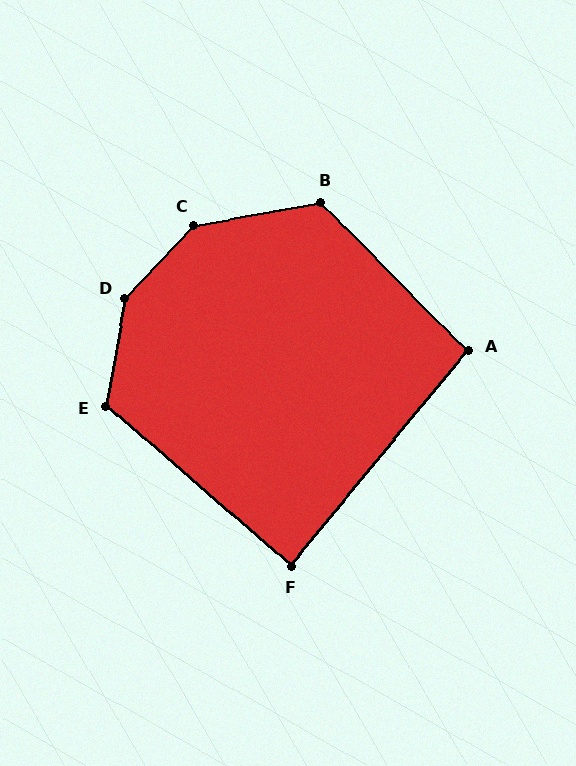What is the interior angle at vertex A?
Approximately 96 degrees (obtuse).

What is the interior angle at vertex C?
Approximately 143 degrees (obtuse).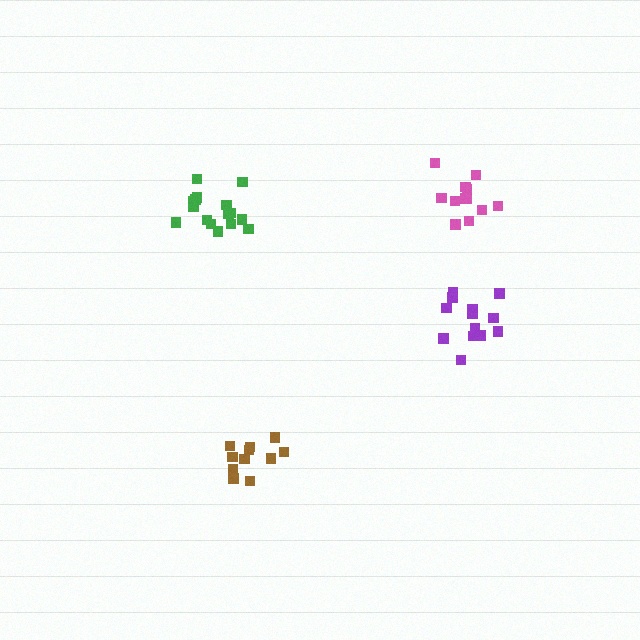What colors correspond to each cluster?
The clusters are colored: purple, pink, brown, green.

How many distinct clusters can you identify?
There are 4 distinct clusters.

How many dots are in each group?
Group 1: 13 dots, Group 2: 12 dots, Group 3: 11 dots, Group 4: 16 dots (52 total).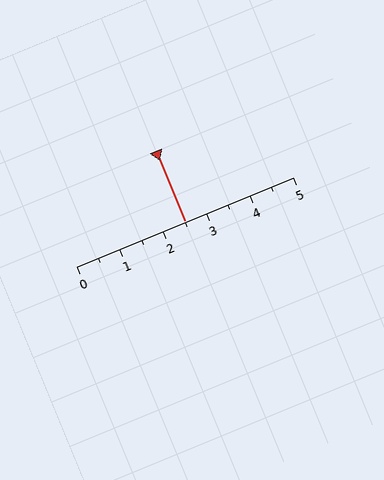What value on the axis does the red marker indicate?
The marker indicates approximately 2.5.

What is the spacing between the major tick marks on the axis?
The major ticks are spaced 1 apart.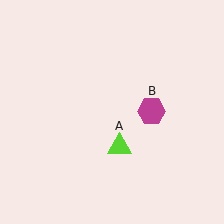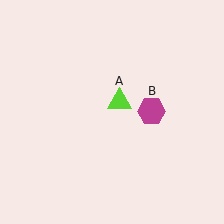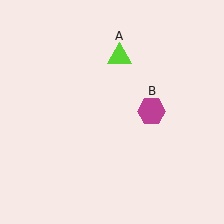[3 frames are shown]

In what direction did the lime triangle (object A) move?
The lime triangle (object A) moved up.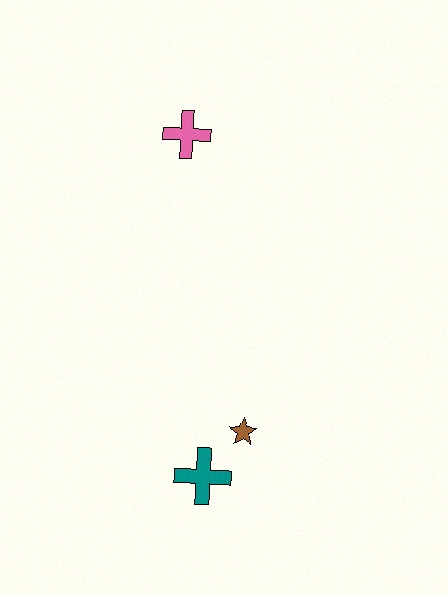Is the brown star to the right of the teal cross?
Yes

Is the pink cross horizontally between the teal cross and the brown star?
No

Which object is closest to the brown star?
The teal cross is closest to the brown star.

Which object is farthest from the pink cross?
The teal cross is farthest from the pink cross.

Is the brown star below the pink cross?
Yes